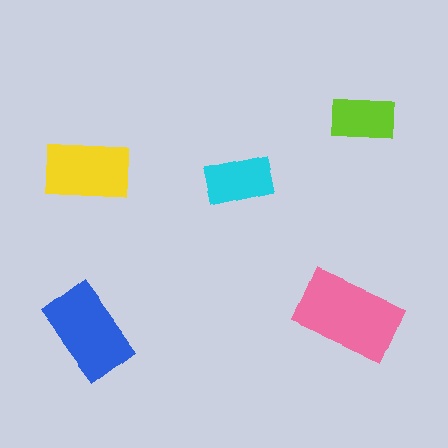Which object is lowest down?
The blue rectangle is bottommost.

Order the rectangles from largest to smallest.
the pink one, the blue one, the yellow one, the cyan one, the lime one.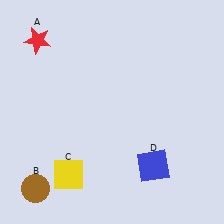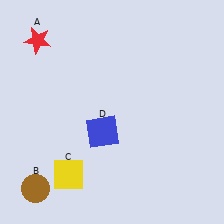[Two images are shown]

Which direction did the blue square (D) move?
The blue square (D) moved left.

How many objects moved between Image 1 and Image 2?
1 object moved between the two images.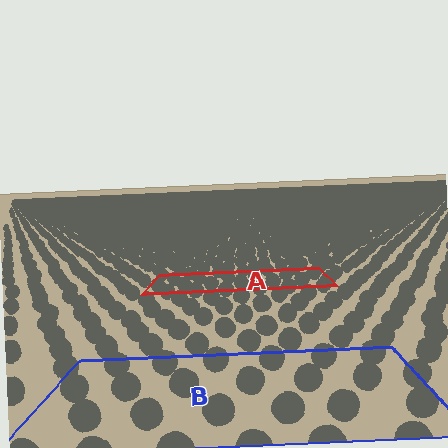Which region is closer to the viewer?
Region B is closer. The texture elements there are larger and more spread out.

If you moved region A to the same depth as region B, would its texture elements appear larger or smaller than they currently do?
They would appear larger. At a closer depth, the same texture elements are projected at a bigger on-screen size.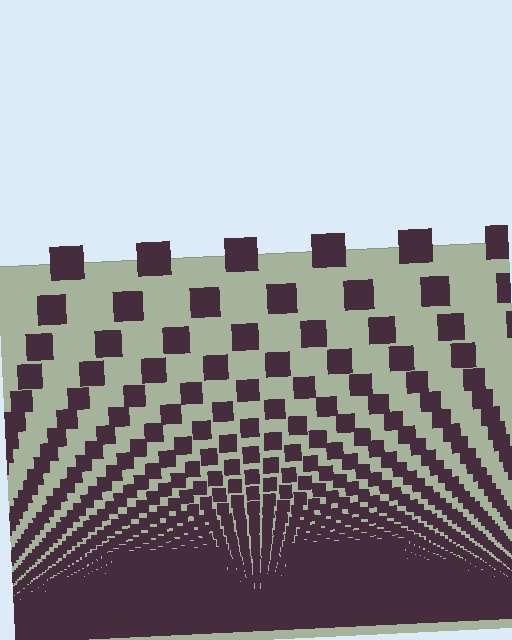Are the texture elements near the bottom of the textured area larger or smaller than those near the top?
Smaller. The gradient is inverted — elements near the bottom are smaller and denser.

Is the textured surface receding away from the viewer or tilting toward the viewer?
The surface appears to tilt toward the viewer. Texture elements get larger and sparser toward the top.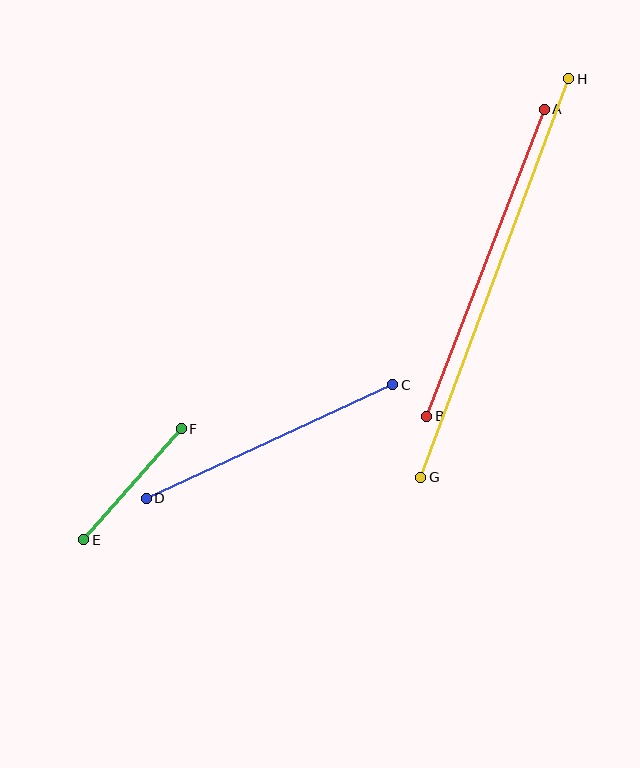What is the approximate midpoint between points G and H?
The midpoint is at approximately (495, 278) pixels.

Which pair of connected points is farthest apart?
Points G and H are farthest apart.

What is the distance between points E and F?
The distance is approximately 148 pixels.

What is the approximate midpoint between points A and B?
The midpoint is at approximately (486, 263) pixels.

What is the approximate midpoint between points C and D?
The midpoint is at approximately (269, 442) pixels.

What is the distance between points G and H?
The distance is approximately 425 pixels.